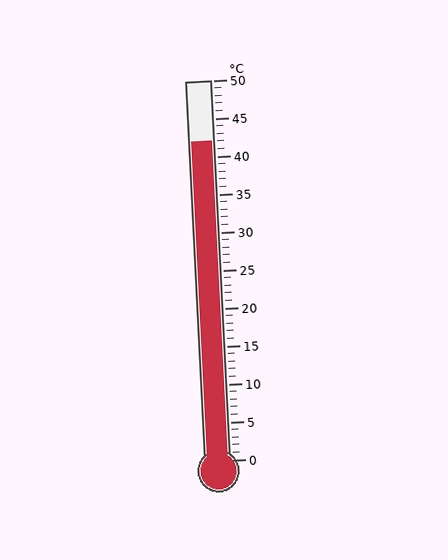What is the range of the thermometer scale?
The thermometer scale ranges from 0°C to 50°C.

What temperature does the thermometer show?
The thermometer shows approximately 42°C.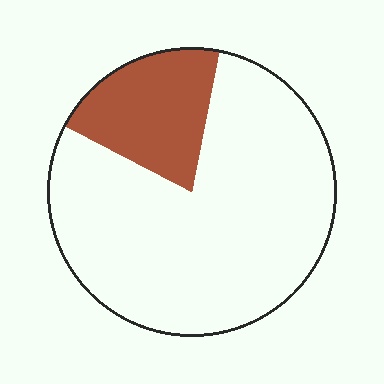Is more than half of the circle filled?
No.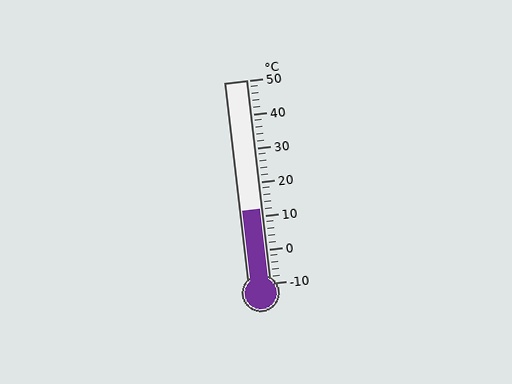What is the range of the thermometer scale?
The thermometer scale ranges from -10°C to 50°C.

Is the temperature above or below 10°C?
The temperature is above 10°C.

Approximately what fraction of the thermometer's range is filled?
The thermometer is filled to approximately 35% of its range.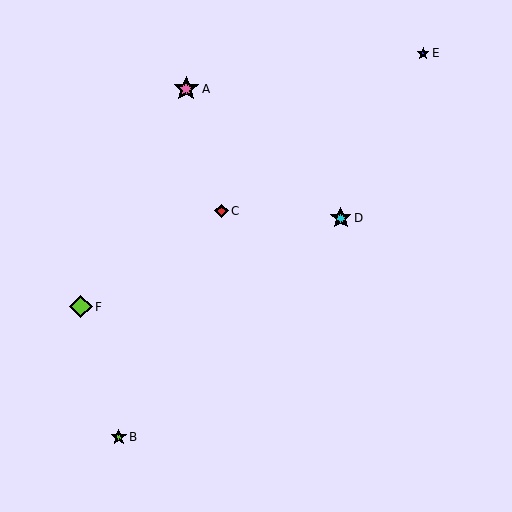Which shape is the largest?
The pink star (labeled A) is the largest.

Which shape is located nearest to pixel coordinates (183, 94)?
The pink star (labeled A) at (186, 89) is nearest to that location.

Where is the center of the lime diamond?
The center of the lime diamond is at (81, 307).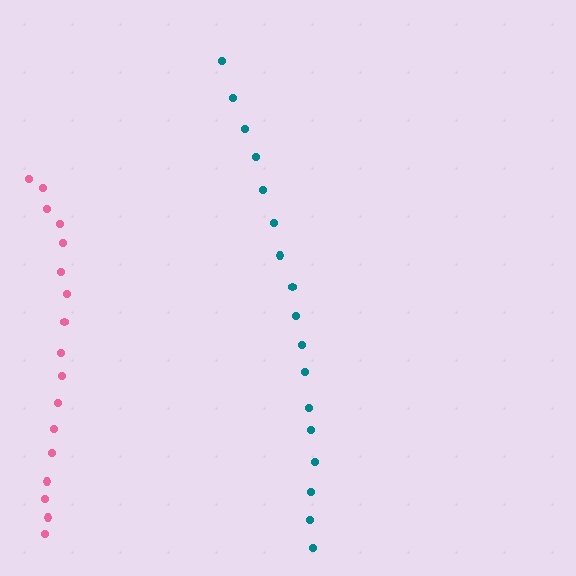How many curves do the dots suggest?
There are 2 distinct paths.